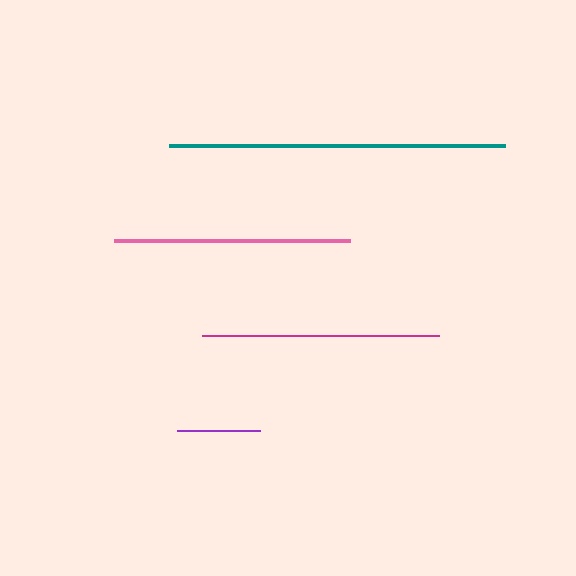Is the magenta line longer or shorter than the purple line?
The magenta line is longer than the purple line.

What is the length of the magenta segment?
The magenta segment is approximately 237 pixels long.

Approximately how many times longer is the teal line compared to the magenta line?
The teal line is approximately 1.4 times the length of the magenta line.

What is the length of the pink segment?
The pink segment is approximately 236 pixels long.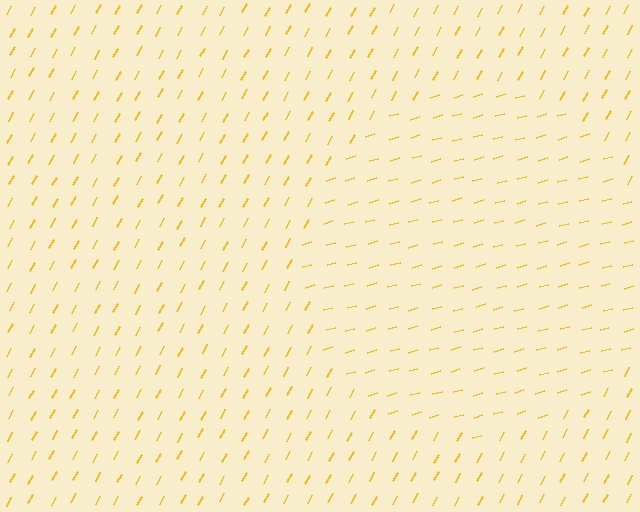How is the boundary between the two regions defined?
The boundary is defined purely by a change in line orientation (approximately 45 degrees difference). All lines are the same color and thickness.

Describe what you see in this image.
The image is filled with small yellow line segments. A circle region in the image has lines oriented differently from the surrounding lines, creating a visible texture boundary.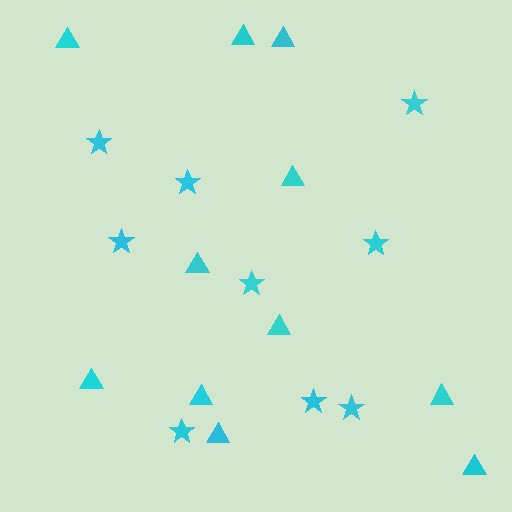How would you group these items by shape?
There are 2 groups: one group of stars (9) and one group of triangles (11).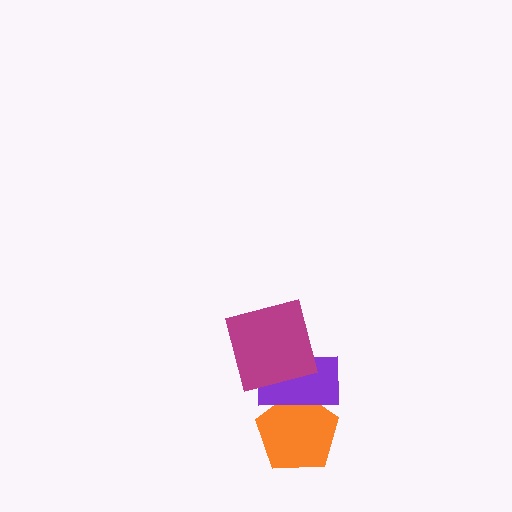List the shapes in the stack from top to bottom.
From top to bottom: the magenta square, the purple rectangle, the orange pentagon.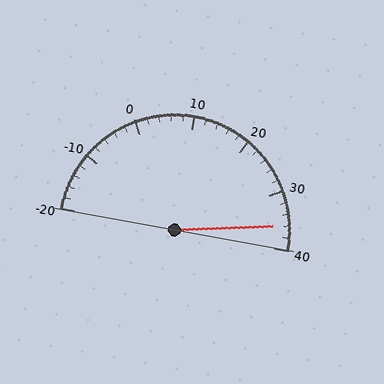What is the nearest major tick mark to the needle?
The nearest major tick mark is 40.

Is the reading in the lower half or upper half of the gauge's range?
The reading is in the upper half of the range (-20 to 40).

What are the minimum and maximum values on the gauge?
The gauge ranges from -20 to 40.